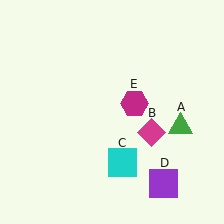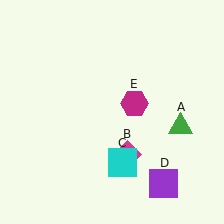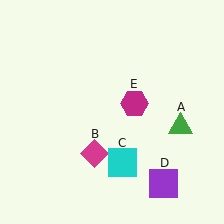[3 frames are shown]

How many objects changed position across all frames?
1 object changed position: magenta diamond (object B).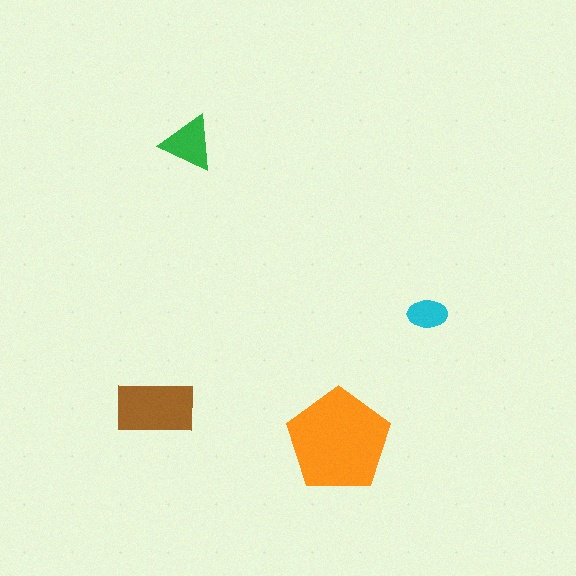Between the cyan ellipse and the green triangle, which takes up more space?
The green triangle.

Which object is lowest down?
The orange pentagon is bottommost.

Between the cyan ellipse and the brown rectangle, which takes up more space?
The brown rectangle.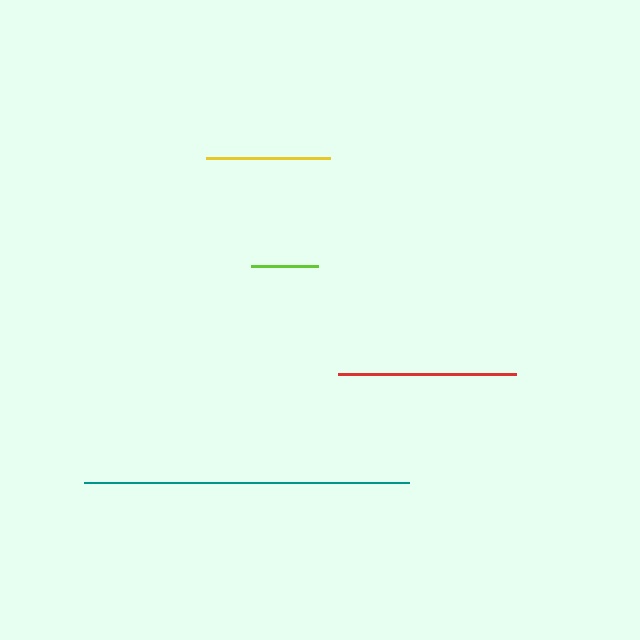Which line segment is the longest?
The teal line is the longest at approximately 325 pixels.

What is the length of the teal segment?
The teal segment is approximately 325 pixels long.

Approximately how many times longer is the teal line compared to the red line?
The teal line is approximately 1.8 times the length of the red line.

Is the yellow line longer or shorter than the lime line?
The yellow line is longer than the lime line.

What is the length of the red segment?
The red segment is approximately 178 pixels long.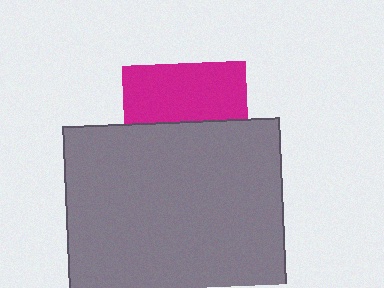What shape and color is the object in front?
The object in front is a gray rectangle.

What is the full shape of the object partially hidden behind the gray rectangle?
The partially hidden object is a magenta square.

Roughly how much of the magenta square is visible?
About half of it is visible (roughly 47%).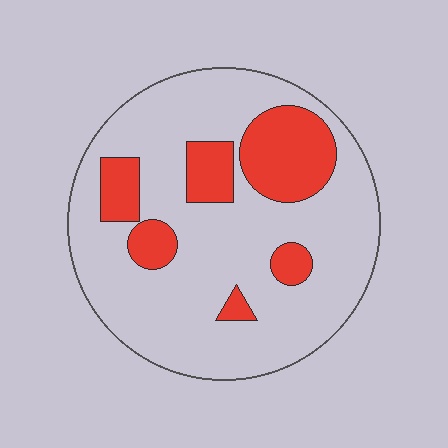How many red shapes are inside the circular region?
6.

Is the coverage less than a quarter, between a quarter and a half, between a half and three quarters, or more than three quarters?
Less than a quarter.